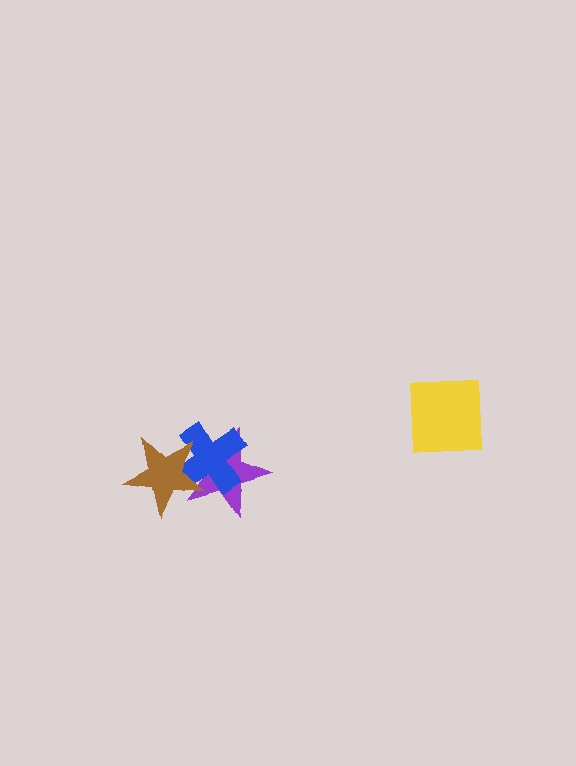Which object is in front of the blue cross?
The brown star is in front of the blue cross.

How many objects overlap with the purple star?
2 objects overlap with the purple star.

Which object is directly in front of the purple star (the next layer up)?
The blue cross is directly in front of the purple star.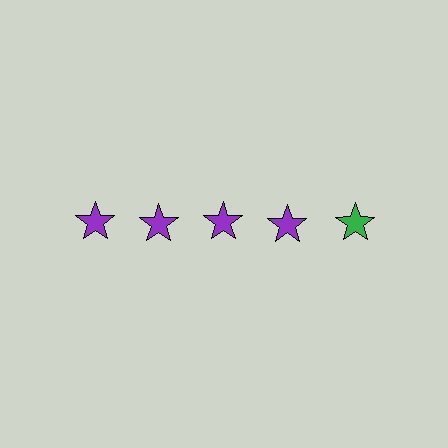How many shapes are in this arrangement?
There are 5 shapes arranged in a grid pattern.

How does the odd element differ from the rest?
It has a different color: green instead of purple.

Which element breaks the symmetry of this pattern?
The green star in the top row, rightmost column breaks the symmetry. All other shapes are purple stars.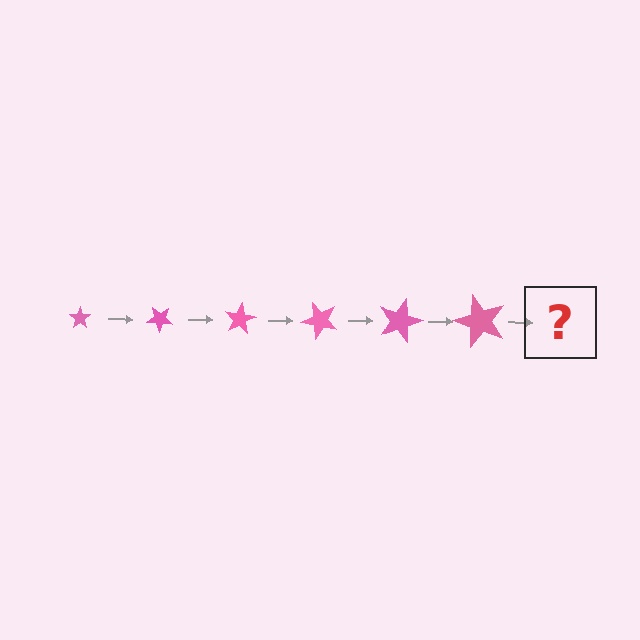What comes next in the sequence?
The next element should be a star, larger than the previous one and rotated 240 degrees from the start.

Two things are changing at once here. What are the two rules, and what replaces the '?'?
The two rules are that the star grows larger each step and it rotates 40 degrees each step. The '?' should be a star, larger than the previous one and rotated 240 degrees from the start.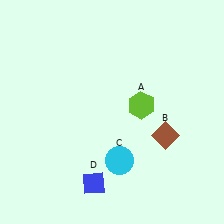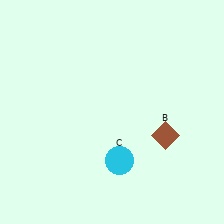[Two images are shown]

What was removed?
The lime hexagon (A), the blue diamond (D) were removed in Image 2.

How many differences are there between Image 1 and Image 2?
There are 2 differences between the two images.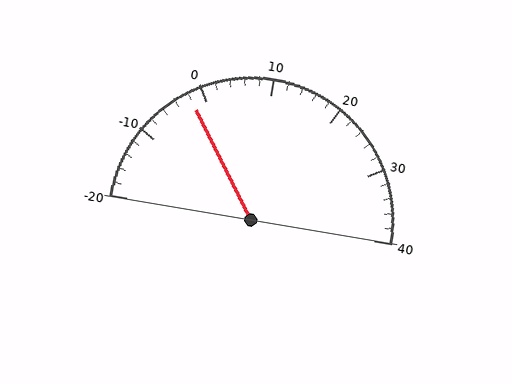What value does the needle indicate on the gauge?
The needle indicates approximately -2.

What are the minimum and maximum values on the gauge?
The gauge ranges from -20 to 40.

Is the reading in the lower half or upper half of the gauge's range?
The reading is in the lower half of the range (-20 to 40).